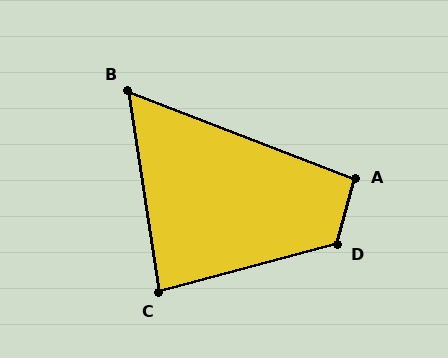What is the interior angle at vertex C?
Approximately 84 degrees (acute).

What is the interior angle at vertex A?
Approximately 96 degrees (obtuse).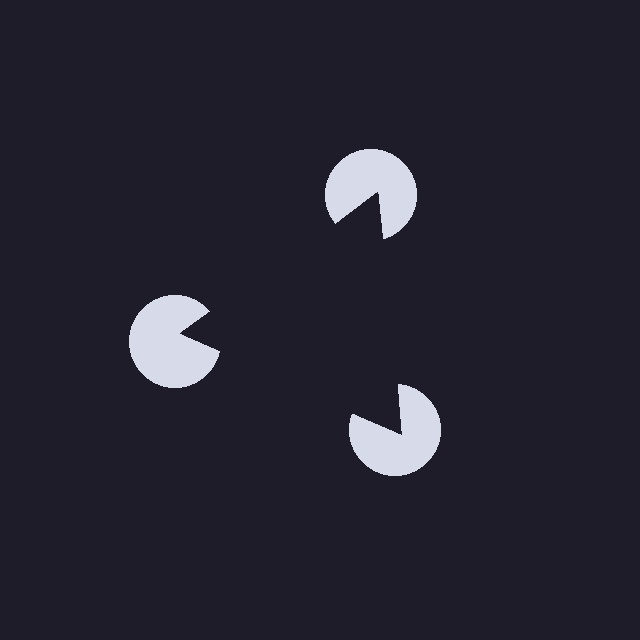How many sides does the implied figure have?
3 sides.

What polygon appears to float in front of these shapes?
An illusory triangle — its edges are inferred from the aligned wedge cuts in the pac-man discs, not physically drawn.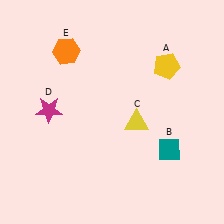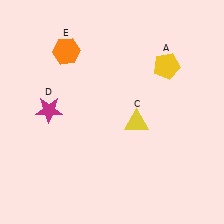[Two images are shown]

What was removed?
The teal diamond (B) was removed in Image 2.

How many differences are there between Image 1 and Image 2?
There is 1 difference between the two images.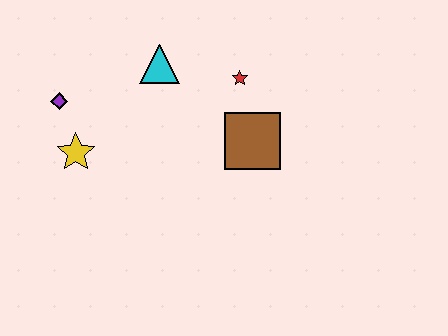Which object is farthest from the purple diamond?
The brown square is farthest from the purple diamond.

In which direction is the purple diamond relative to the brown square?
The purple diamond is to the left of the brown square.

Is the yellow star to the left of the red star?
Yes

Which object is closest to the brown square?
The red star is closest to the brown square.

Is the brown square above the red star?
No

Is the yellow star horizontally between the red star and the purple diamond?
Yes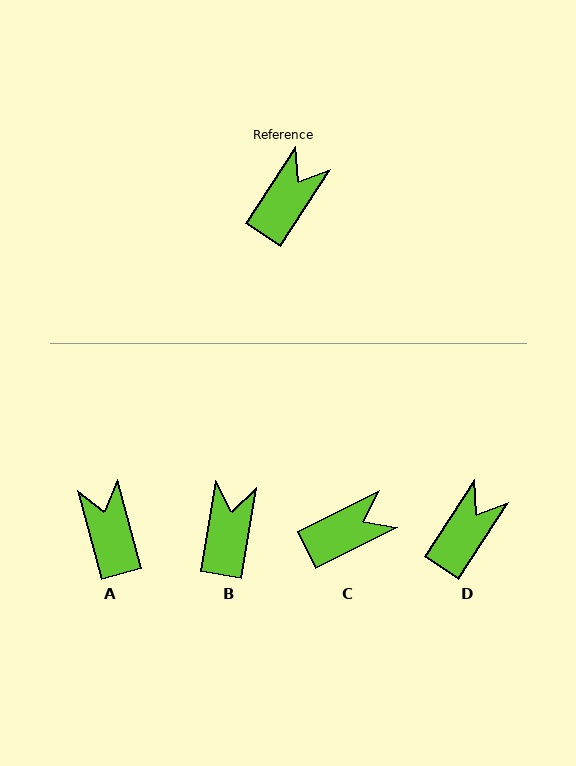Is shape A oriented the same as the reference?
No, it is off by about 49 degrees.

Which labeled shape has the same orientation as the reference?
D.